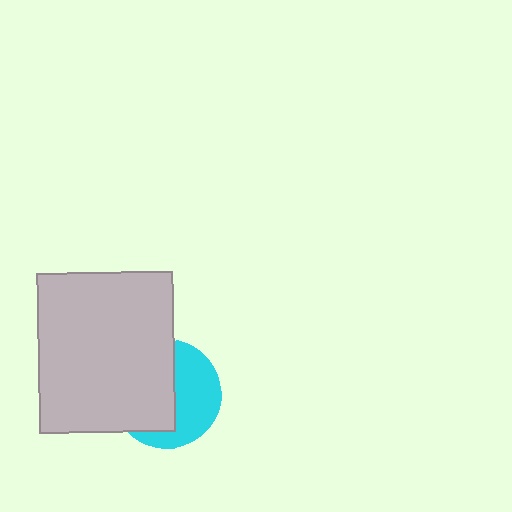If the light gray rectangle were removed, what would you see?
You would see the complete cyan circle.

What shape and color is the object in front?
The object in front is a light gray rectangle.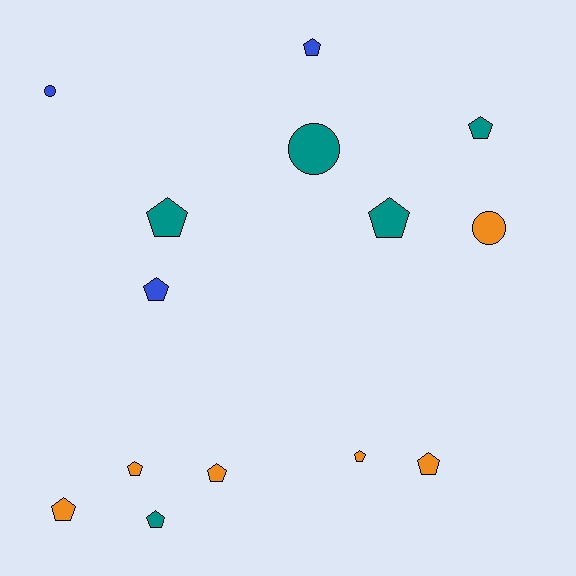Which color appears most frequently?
Orange, with 6 objects.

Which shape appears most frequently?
Pentagon, with 11 objects.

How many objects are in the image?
There are 14 objects.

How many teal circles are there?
There is 1 teal circle.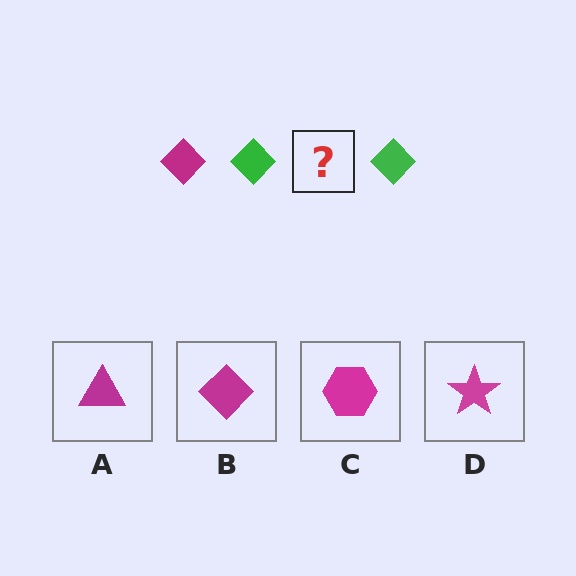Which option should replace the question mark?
Option B.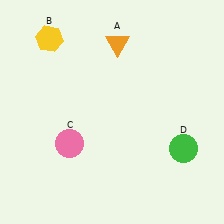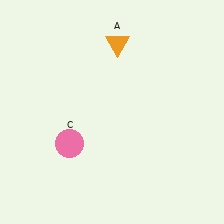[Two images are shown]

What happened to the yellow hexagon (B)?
The yellow hexagon (B) was removed in Image 2. It was in the top-left area of Image 1.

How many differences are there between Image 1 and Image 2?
There are 2 differences between the two images.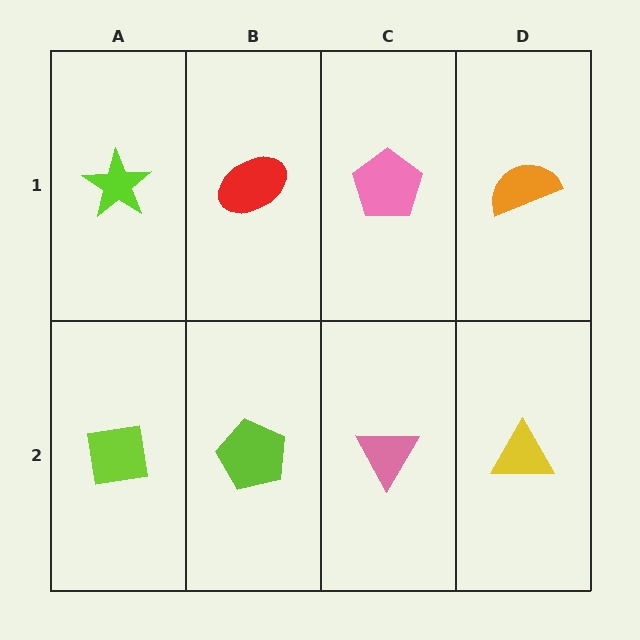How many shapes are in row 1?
4 shapes.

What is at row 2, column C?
A pink triangle.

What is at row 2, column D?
A yellow triangle.